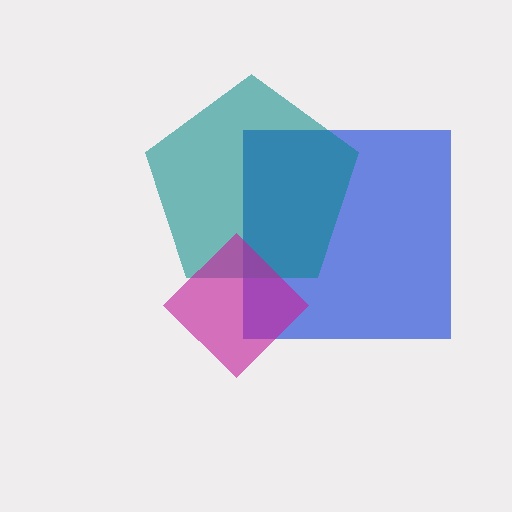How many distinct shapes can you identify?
There are 3 distinct shapes: a blue square, a teal pentagon, a magenta diamond.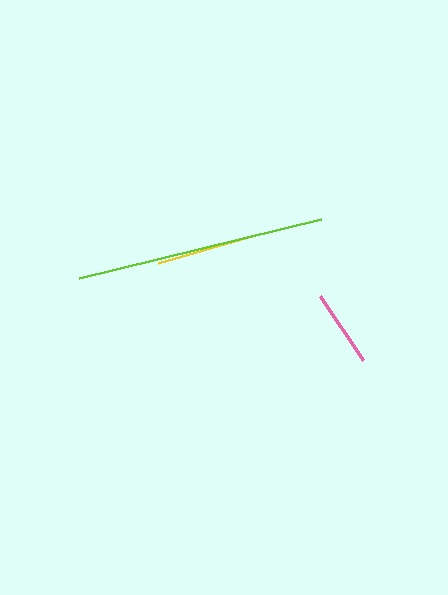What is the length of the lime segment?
The lime segment is approximately 249 pixels long.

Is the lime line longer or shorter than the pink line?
The lime line is longer than the pink line.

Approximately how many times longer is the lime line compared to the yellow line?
The lime line is approximately 2.5 times the length of the yellow line.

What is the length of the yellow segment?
The yellow segment is approximately 101 pixels long.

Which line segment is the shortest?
The pink line is the shortest at approximately 77 pixels.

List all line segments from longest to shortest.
From longest to shortest: lime, yellow, pink.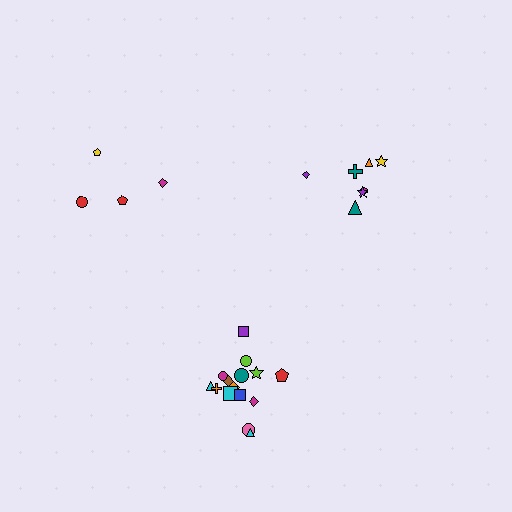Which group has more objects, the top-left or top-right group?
The top-right group.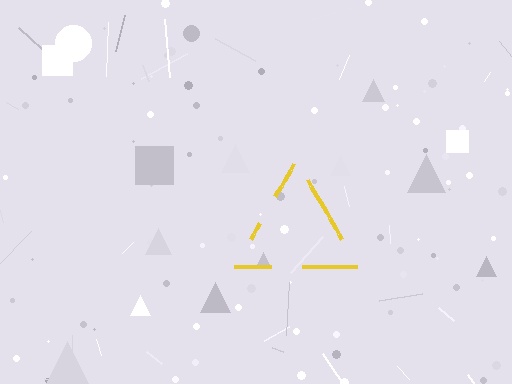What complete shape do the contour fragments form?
The contour fragments form a triangle.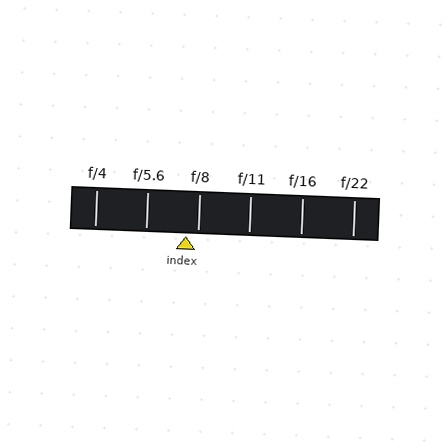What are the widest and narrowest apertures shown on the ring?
The widest aperture shown is f/4 and the narrowest is f/22.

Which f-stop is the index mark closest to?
The index mark is closest to f/8.